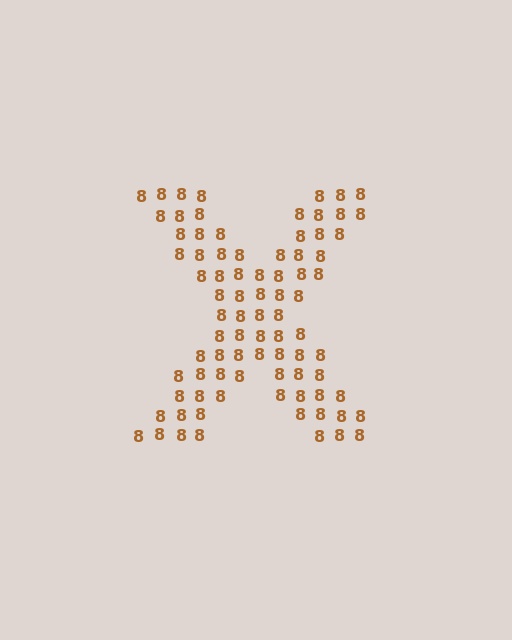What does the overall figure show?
The overall figure shows the letter X.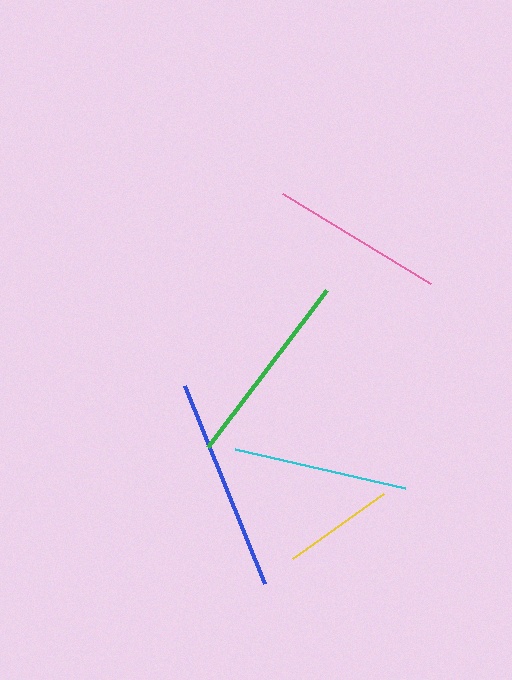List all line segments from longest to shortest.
From longest to shortest: blue, green, cyan, pink, yellow.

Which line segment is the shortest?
The yellow line is the shortest at approximately 112 pixels.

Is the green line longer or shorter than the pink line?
The green line is longer than the pink line.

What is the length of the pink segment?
The pink segment is approximately 172 pixels long.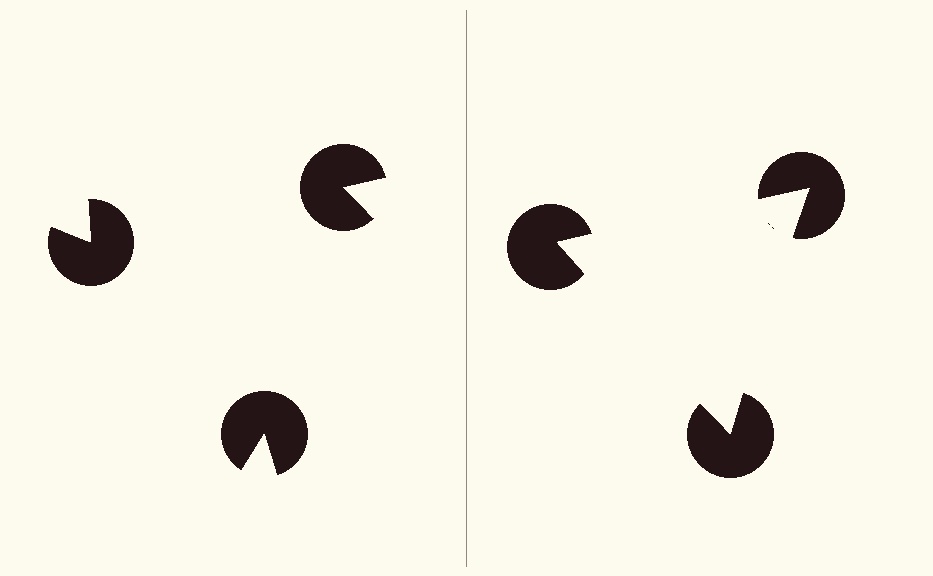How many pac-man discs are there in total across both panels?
6 — 3 on each side.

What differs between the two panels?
The pac-man discs are positioned identically on both sides; only the wedge orientations differ. On the right they align to a triangle; on the left they are misaligned.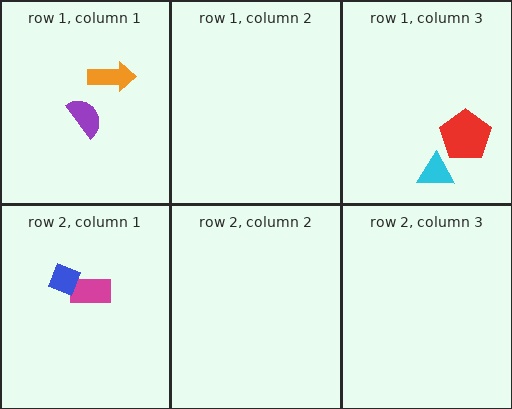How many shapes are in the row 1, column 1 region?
2.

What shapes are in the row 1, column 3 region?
The cyan triangle, the red pentagon.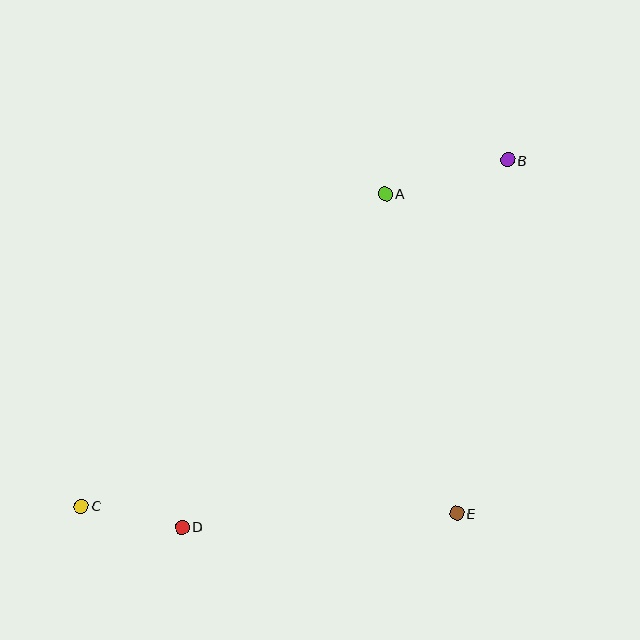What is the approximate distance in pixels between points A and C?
The distance between A and C is approximately 436 pixels.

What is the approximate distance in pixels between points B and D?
The distance between B and D is approximately 490 pixels.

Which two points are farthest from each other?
Points B and C are farthest from each other.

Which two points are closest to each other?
Points C and D are closest to each other.